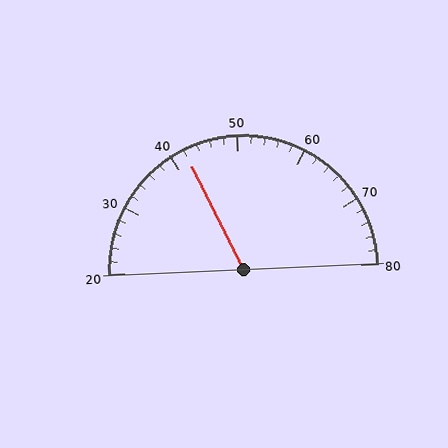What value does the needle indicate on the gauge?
The needle indicates approximately 42.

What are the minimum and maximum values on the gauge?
The gauge ranges from 20 to 80.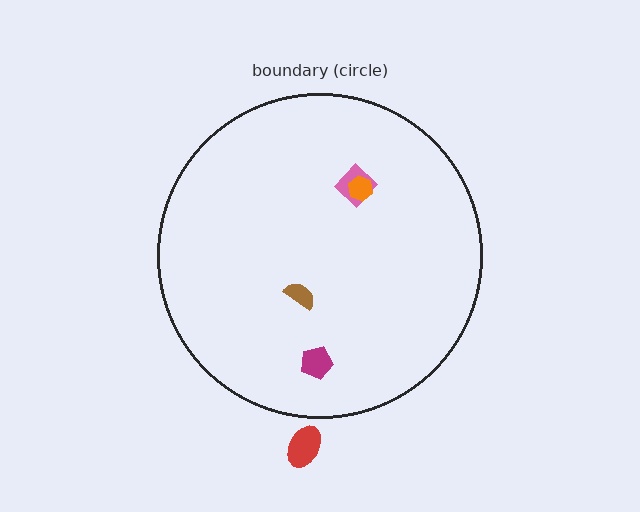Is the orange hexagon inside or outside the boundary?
Inside.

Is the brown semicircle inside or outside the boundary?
Inside.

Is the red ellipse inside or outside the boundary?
Outside.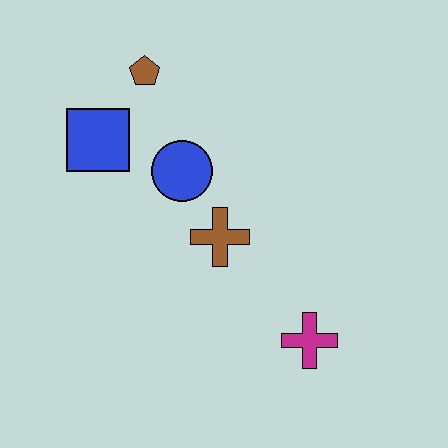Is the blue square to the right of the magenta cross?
No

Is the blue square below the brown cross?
No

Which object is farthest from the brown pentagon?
The magenta cross is farthest from the brown pentagon.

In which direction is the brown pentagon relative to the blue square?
The brown pentagon is above the blue square.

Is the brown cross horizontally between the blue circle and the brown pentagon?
No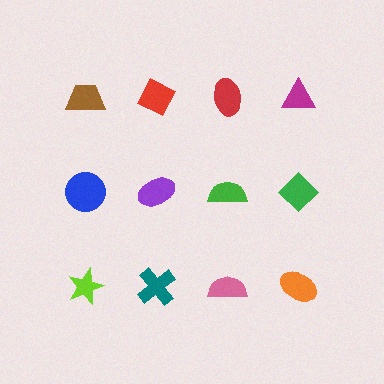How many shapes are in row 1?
4 shapes.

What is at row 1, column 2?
A red diamond.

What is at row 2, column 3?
A green semicircle.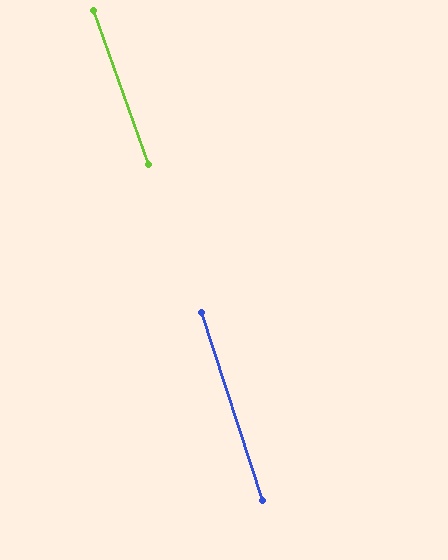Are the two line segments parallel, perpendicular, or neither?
Parallel — their directions differ by only 1.8°.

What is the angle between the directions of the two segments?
Approximately 2 degrees.